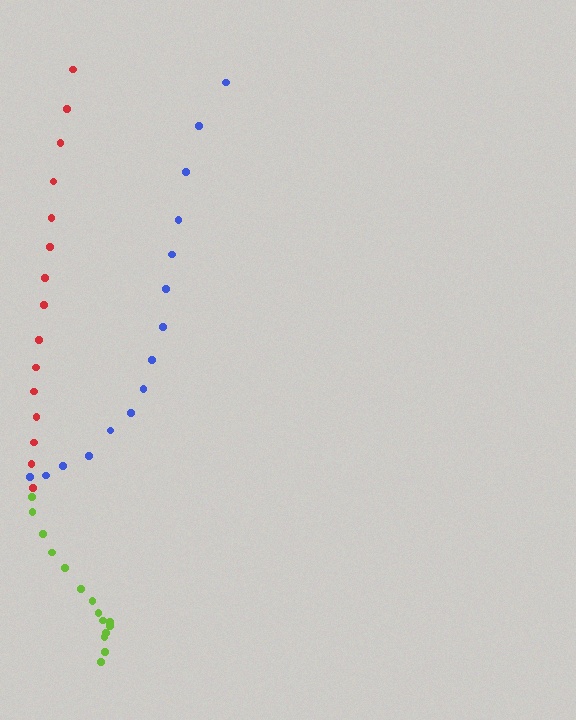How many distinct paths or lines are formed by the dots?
There are 3 distinct paths.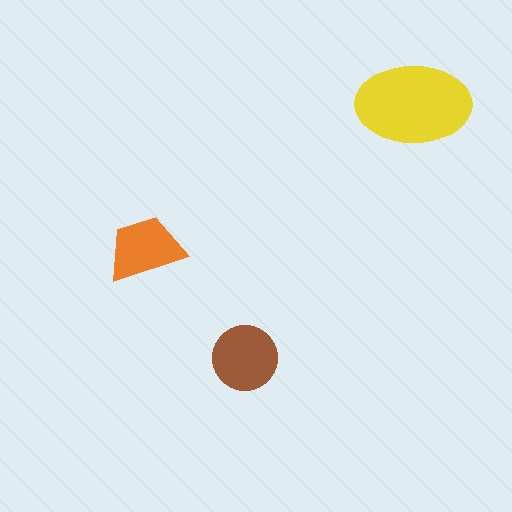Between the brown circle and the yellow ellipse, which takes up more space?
The yellow ellipse.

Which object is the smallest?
The orange trapezoid.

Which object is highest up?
The yellow ellipse is topmost.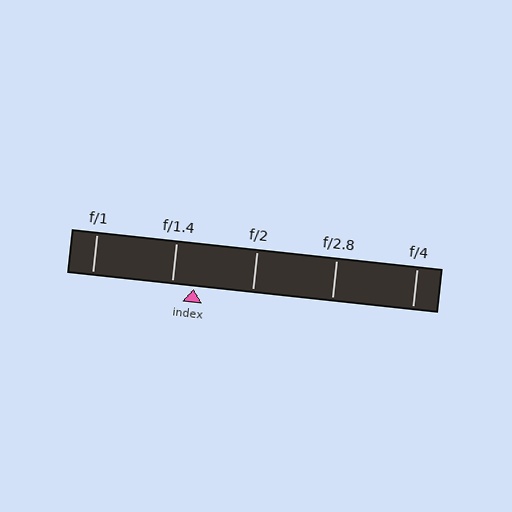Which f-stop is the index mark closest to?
The index mark is closest to f/1.4.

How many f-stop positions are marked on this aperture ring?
There are 5 f-stop positions marked.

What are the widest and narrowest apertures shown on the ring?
The widest aperture shown is f/1 and the narrowest is f/4.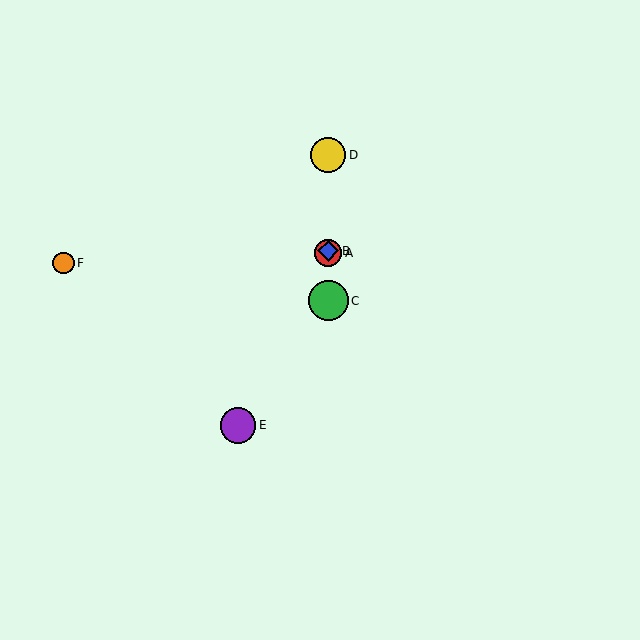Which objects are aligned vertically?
Objects A, B, C, D are aligned vertically.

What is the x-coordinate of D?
Object D is at x≈328.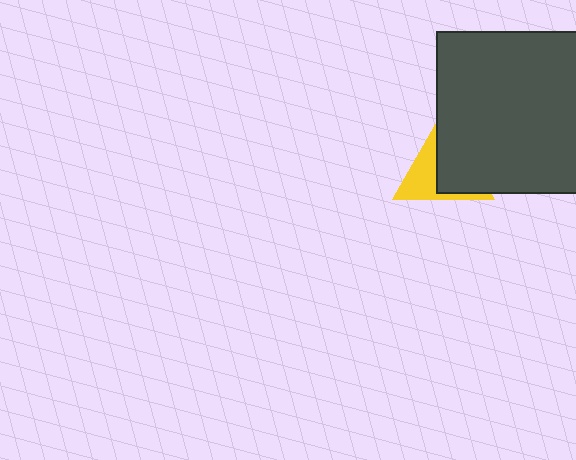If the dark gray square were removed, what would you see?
You would see the complete yellow triangle.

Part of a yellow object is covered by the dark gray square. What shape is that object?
It is a triangle.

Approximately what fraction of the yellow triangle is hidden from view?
Roughly 57% of the yellow triangle is hidden behind the dark gray square.